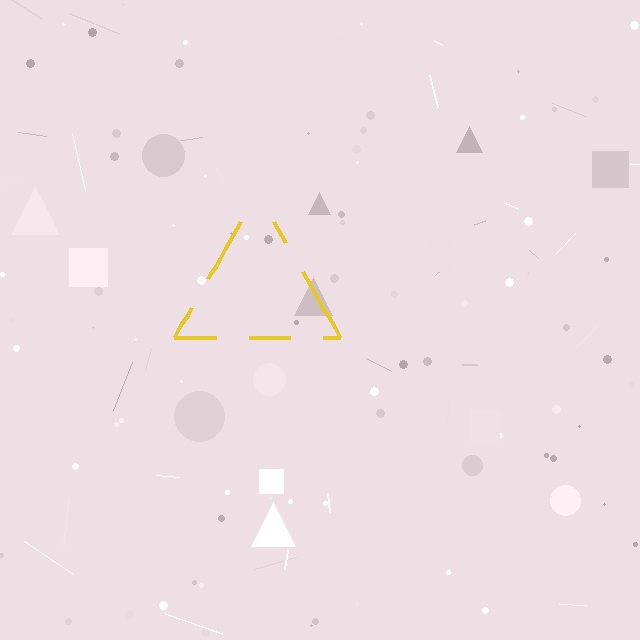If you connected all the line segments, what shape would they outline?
They would outline a triangle.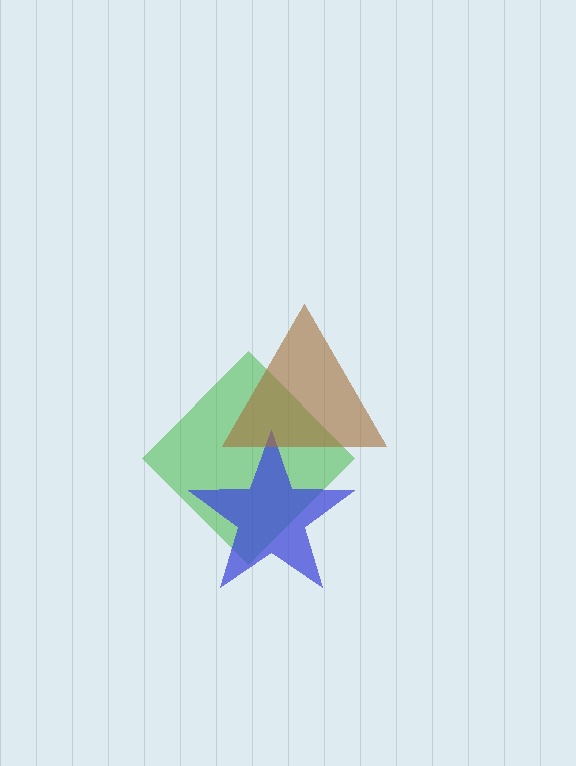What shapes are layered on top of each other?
The layered shapes are: a green diamond, a blue star, a brown triangle.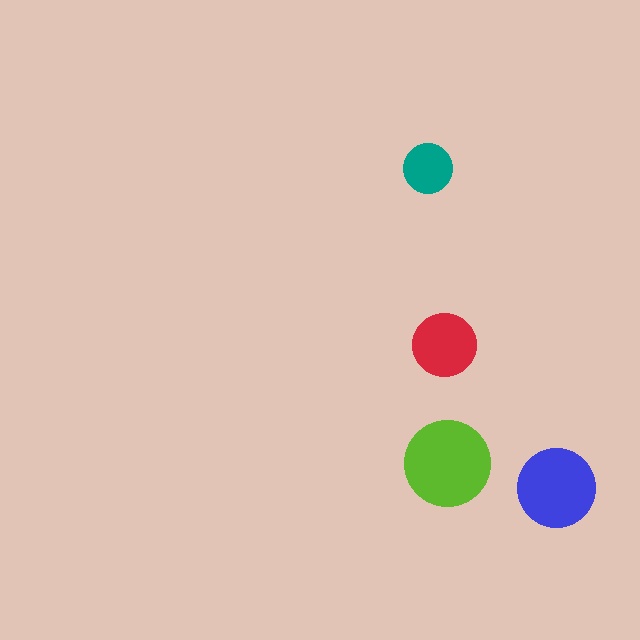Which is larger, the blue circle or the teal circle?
The blue one.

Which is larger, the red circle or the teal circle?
The red one.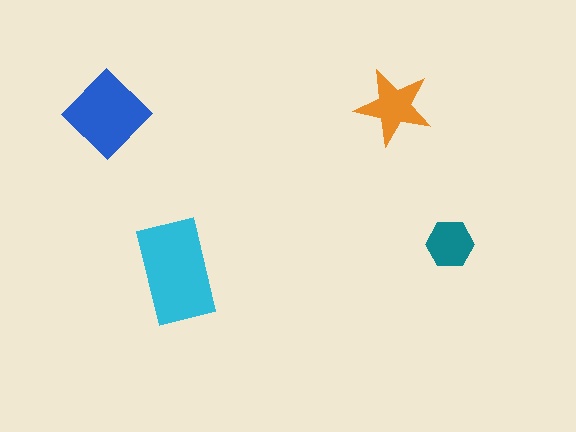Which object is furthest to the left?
The blue diamond is leftmost.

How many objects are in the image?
There are 4 objects in the image.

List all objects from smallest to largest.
The teal hexagon, the orange star, the blue diamond, the cyan rectangle.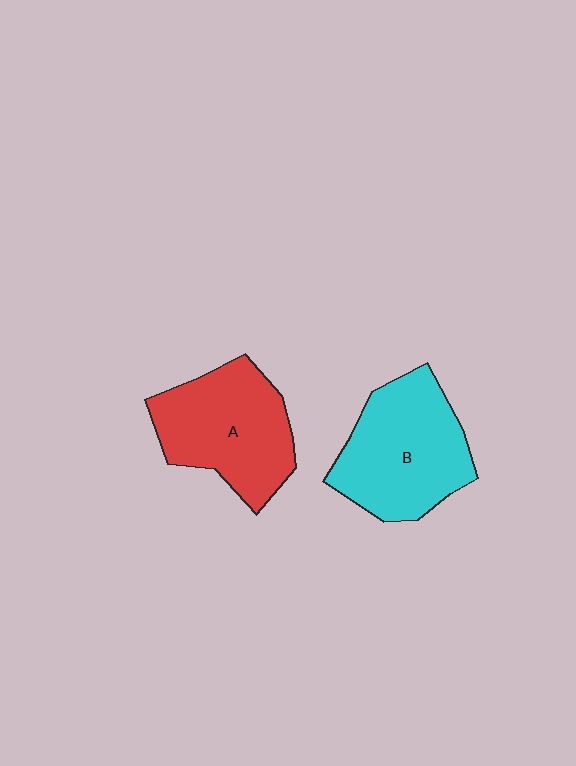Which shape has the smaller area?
Shape A (red).